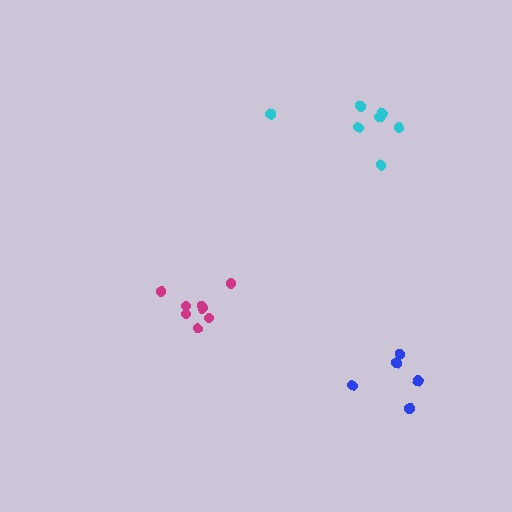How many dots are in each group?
Group 1: 8 dots, Group 2: 8 dots, Group 3: 5 dots (21 total).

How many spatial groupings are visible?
There are 3 spatial groupings.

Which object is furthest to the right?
The blue cluster is rightmost.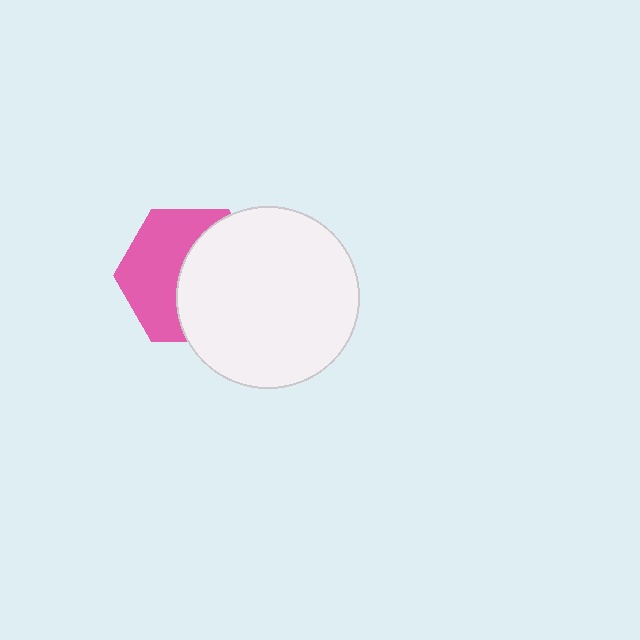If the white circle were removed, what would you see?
You would see the complete pink hexagon.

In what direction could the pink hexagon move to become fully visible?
The pink hexagon could move left. That would shift it out from behind the white circle entirely.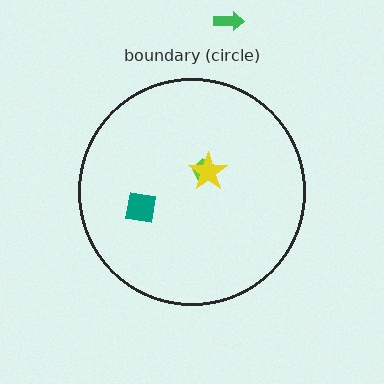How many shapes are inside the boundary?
3 inside, 1 outside.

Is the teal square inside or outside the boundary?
Inside.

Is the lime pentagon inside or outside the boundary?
Inside.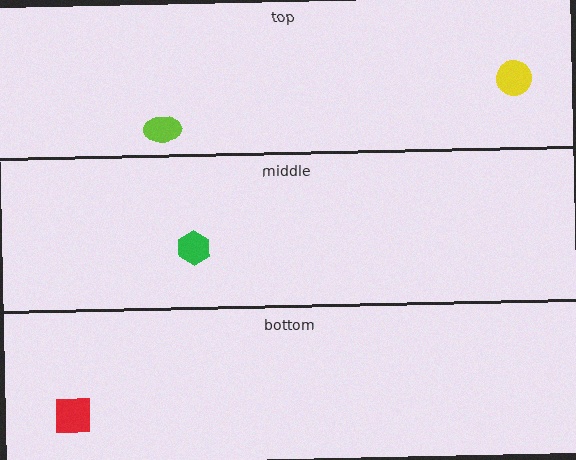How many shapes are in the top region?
2.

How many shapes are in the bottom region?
1.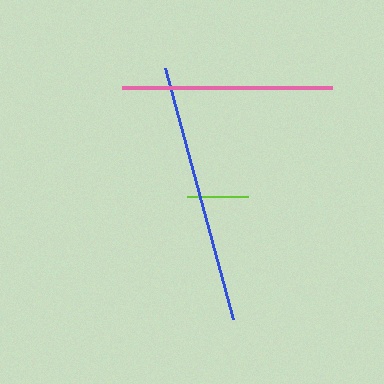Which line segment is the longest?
The blue line is the longest at approximately 259 pixels.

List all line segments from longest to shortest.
From longest to shortest: blue, pink, lime.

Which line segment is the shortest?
The lime line is the shortest at approximately 60 pixels.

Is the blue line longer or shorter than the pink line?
The blue line is longer than the pink line.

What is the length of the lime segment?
The lime segment is approximately 60 pixels long.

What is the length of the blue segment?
The blue segment is approximately 259 pixels long.